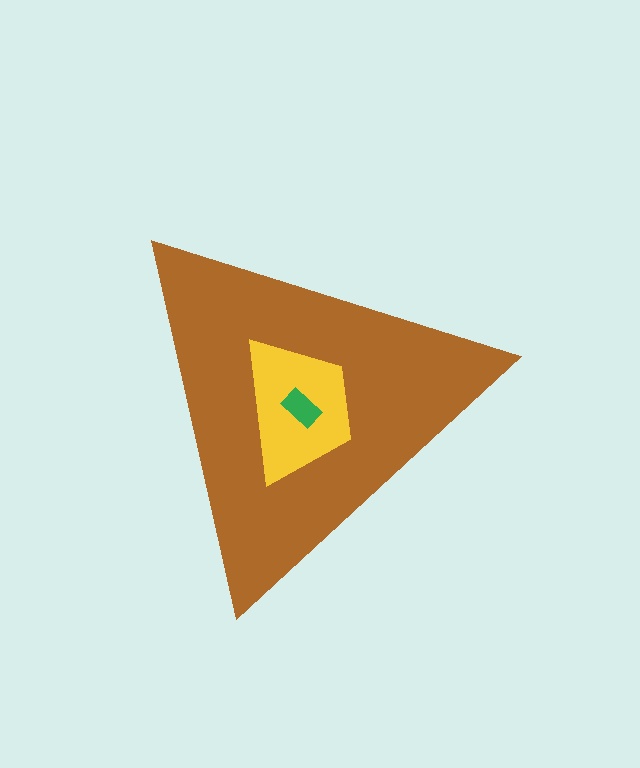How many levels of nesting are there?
3.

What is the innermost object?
The green rectangle.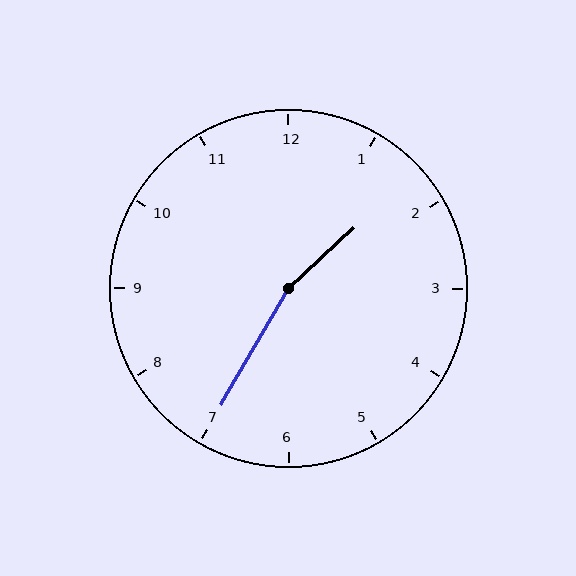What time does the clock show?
1:35.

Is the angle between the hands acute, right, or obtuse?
It is obtuse.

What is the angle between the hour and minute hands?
Approximately 162 degrees.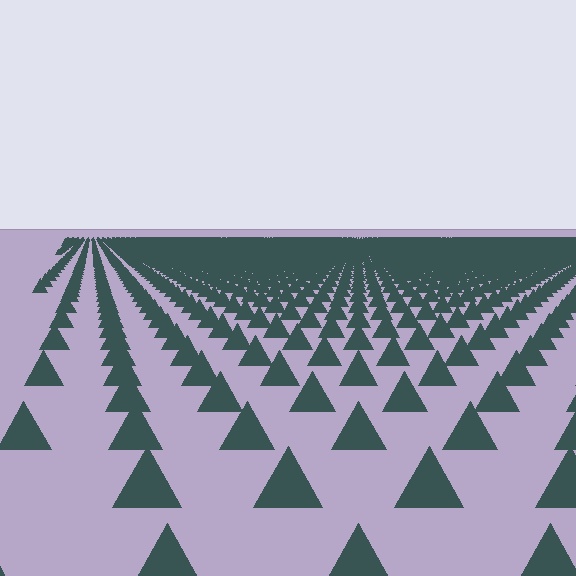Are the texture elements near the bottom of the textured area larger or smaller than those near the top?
Larger. Near the bottom, elements are closer to the viewer and appear at a bigger on-screen size.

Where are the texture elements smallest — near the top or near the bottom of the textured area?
Near the top.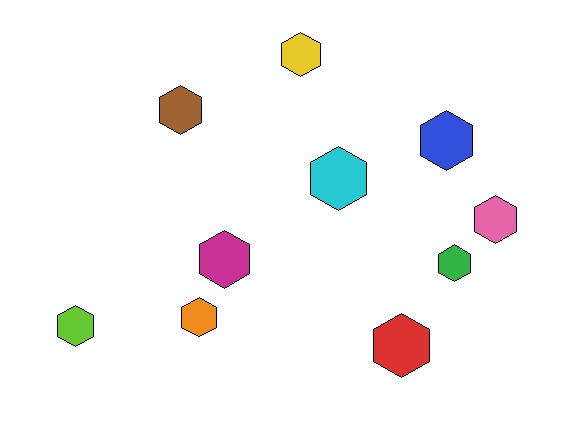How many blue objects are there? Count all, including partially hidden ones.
There is 1 blue object.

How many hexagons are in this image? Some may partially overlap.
There are 10 hexagons.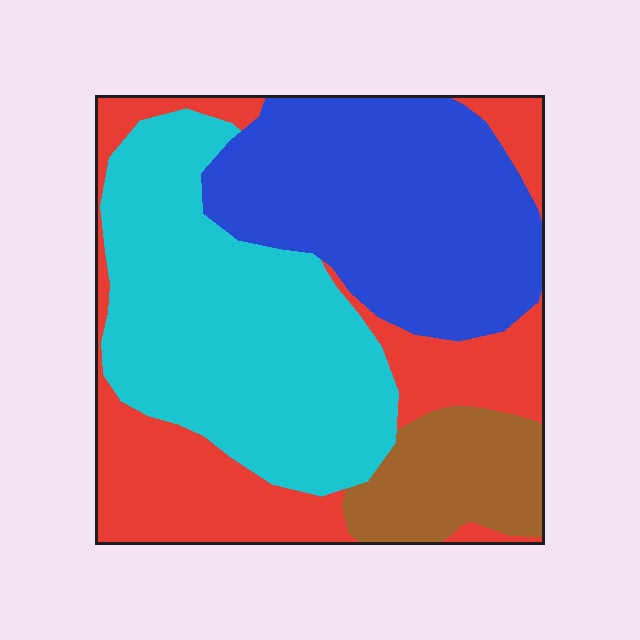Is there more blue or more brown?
Blue.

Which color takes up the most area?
Cyan, at roughly 35%.